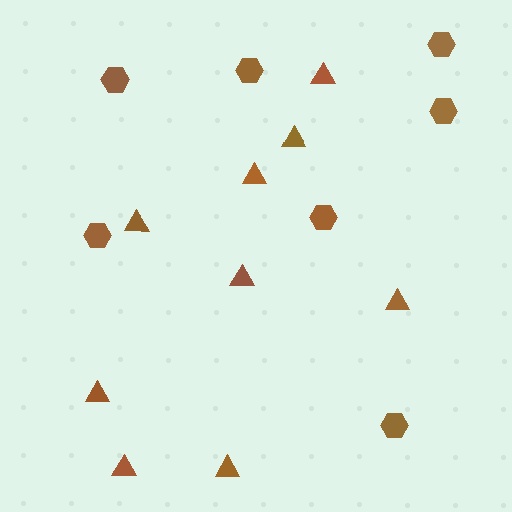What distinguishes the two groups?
There are 2 groups: one group of triangles (9) and one group of hexagons (7).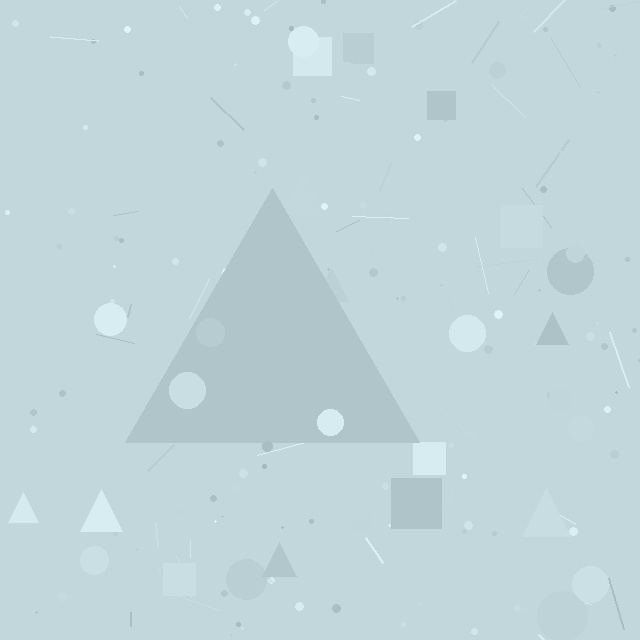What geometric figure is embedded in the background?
A triangle is embedded in the background.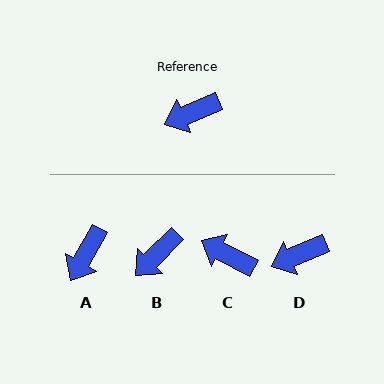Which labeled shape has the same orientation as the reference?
D.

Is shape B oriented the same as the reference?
No, it is off by about 22 degrees.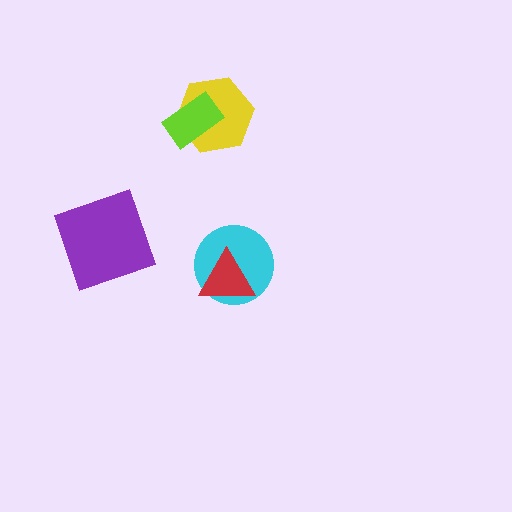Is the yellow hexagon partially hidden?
Yes, it is partially covered by another shape.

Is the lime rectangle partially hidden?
No, no other shape covers it.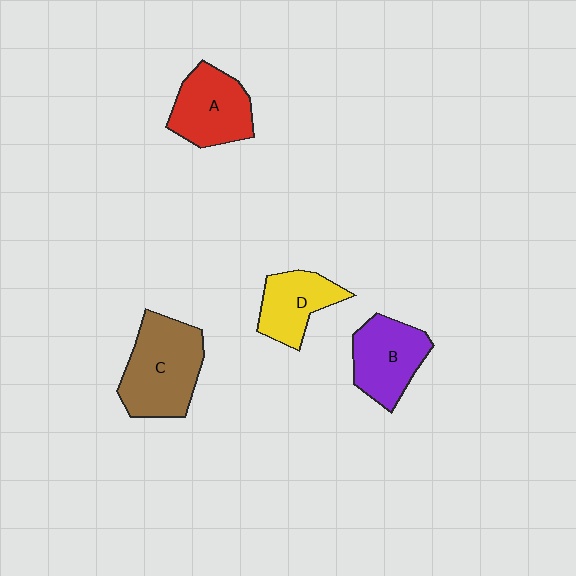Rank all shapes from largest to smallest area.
From largest to smallest: C (brown), A (red), B (purple), D (yellow).